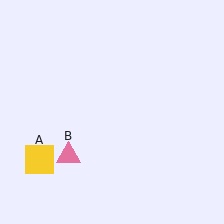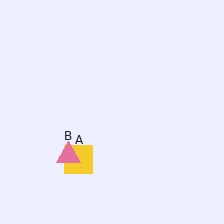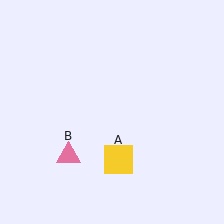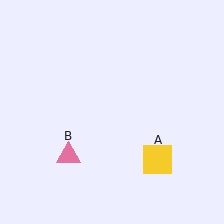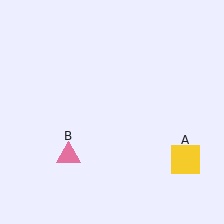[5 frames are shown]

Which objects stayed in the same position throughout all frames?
Pink triangle (object B) remained stationary.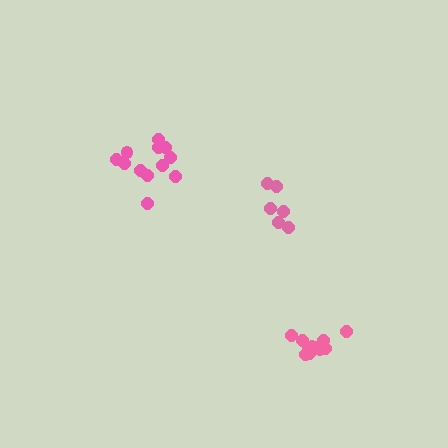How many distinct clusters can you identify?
There are 3 distinct clusters.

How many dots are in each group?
Group 1: 6 dots, Group 2: 12 dots, Group 3: 11 dots (29 total).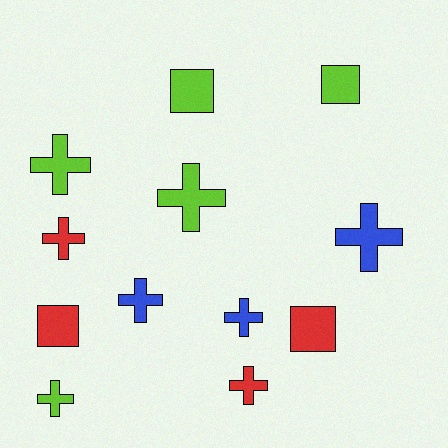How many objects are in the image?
There are 12 objects.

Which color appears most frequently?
Lime, with 5 objects.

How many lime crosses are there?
There are 3 lime crosses.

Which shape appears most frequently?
Cross, with 8 objects.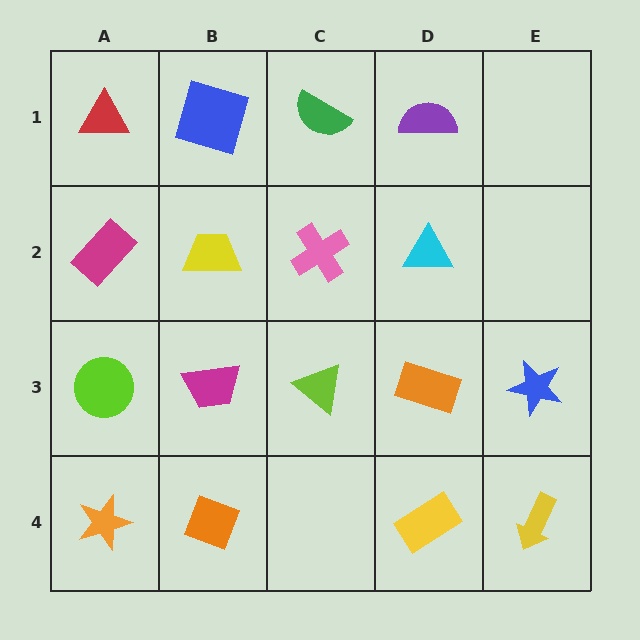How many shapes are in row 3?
5 shapes.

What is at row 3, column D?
An orange rectangle.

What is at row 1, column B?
A blue square.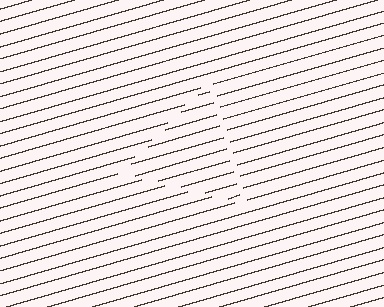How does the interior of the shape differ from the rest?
The interior of the shape contains the same grating, shifted by half a period — the contour is defined by the phase discontinuity where line-ends from the inner and outer gratings abut.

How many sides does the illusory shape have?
3 sides — the line-ends trace a triangle.